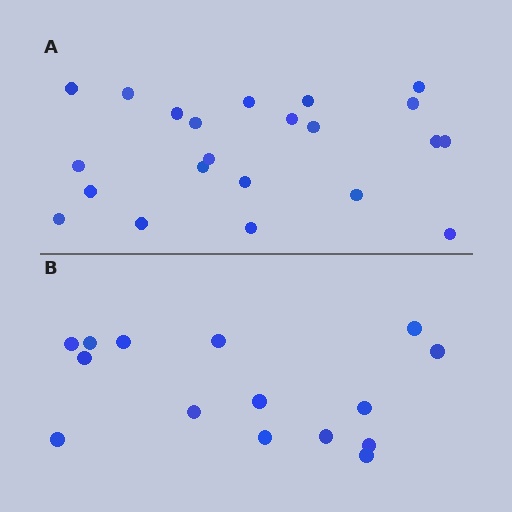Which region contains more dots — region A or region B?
Region A (the top region) has more dots.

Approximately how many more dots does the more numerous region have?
Region A has roughly 8 or so more dots than region B.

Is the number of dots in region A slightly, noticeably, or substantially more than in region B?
Region A has substantially more. The ratio is roughly 1.5 to 1.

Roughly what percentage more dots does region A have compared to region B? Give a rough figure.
About 45% more.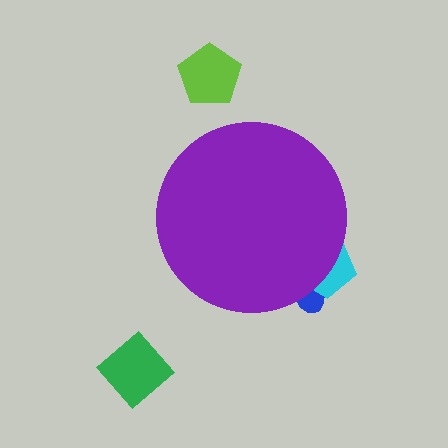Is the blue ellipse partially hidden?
Yes, the blue ellipse is partially hidden behind the purple circle.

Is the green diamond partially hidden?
No, the green diamond is fully visible.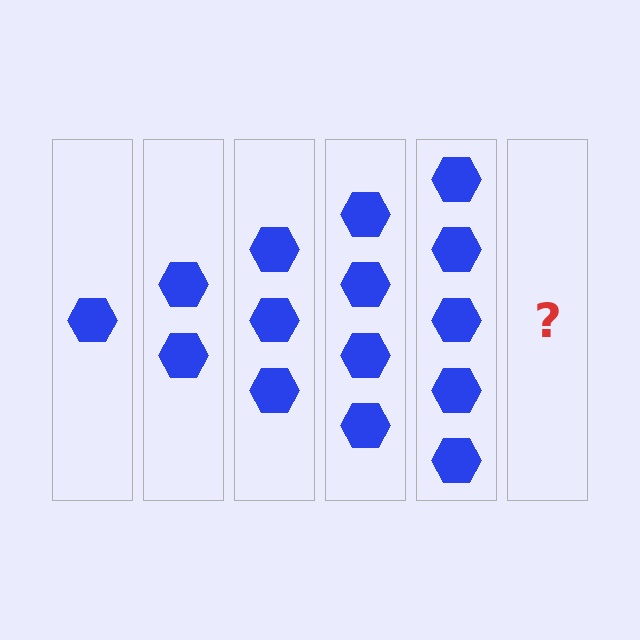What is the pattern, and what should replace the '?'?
The pattern is that each step adds one more hexagon. The '?' should be 6 hexagons.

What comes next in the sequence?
The next element should be 6 hexagons.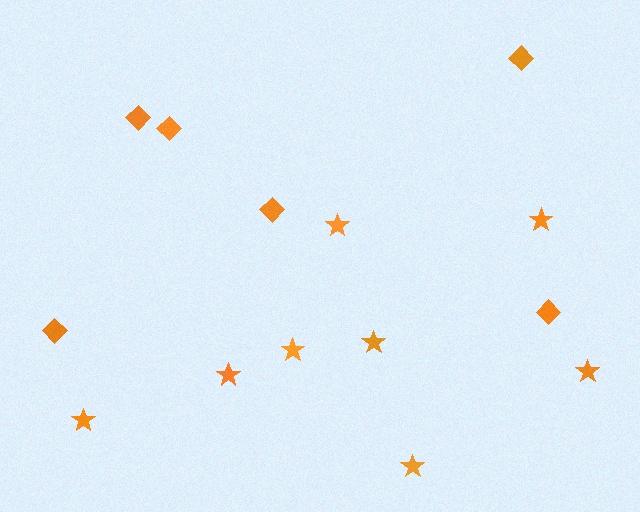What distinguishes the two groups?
There are 2 groups: one group of stars (8) and one group of diamonds (6).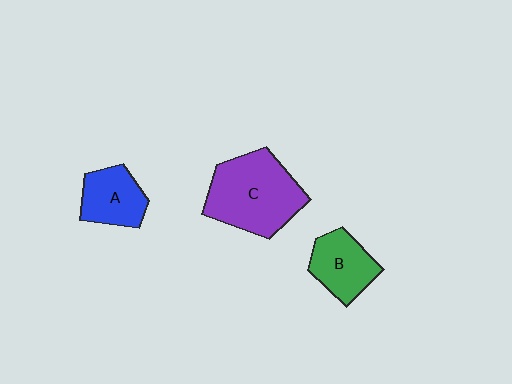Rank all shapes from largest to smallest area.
From largest to smallest: C (purple), B (green), A (blue).